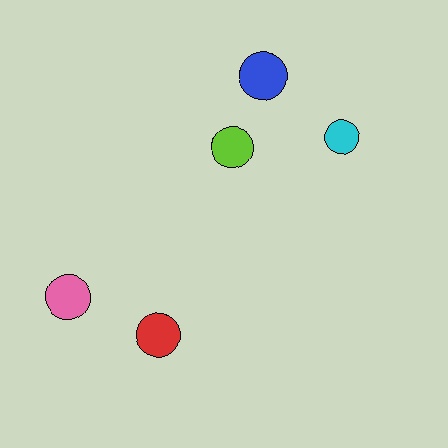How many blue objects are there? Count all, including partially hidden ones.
There is 1 blue object.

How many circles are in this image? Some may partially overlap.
There are 5 circles.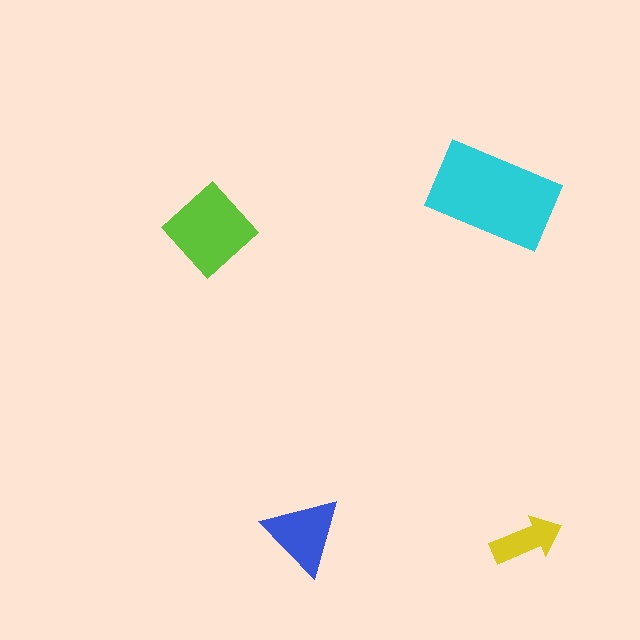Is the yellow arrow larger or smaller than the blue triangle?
Smaller.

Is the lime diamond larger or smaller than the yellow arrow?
Larger.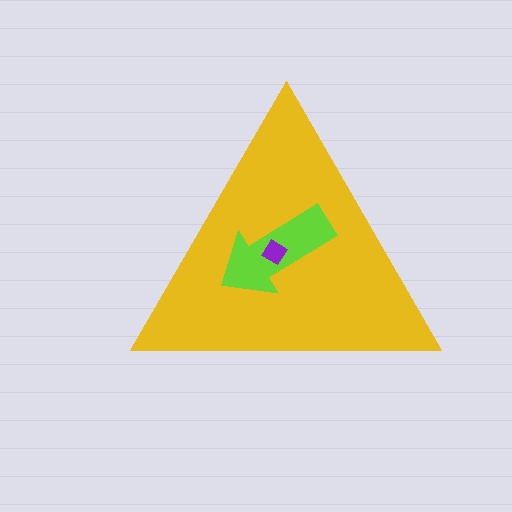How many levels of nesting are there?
3.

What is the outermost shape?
The yellow triangle.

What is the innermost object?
The purple diamond.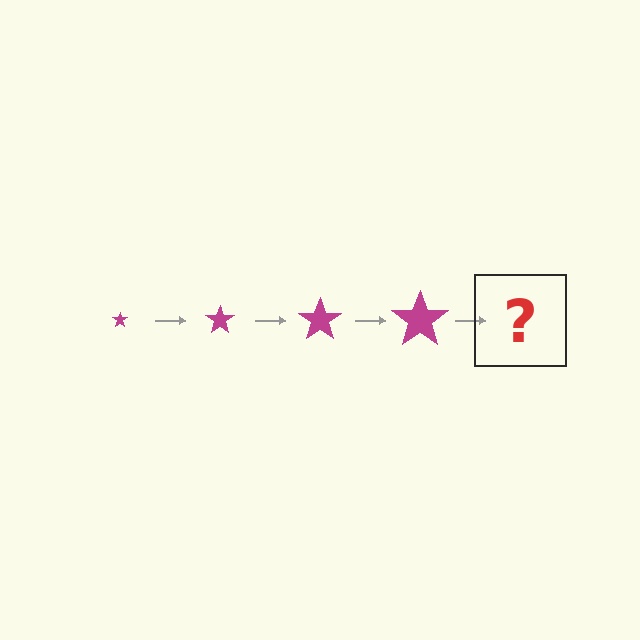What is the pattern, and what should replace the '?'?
The pattern is that the star gets progressively larger each step. The '?' should be a magenta star, larger than the previous one.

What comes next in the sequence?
The next element should be a magenta star, larger than the previous one.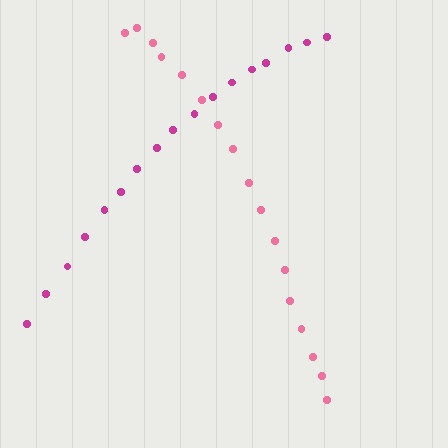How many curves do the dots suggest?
There are 2 distinct paths.